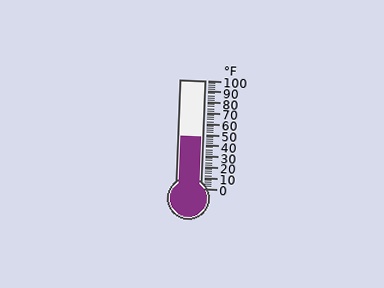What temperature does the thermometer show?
The thermometer shows approximately 48°F.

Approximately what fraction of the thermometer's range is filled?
The thermometer is filled to approximately 50% of its range.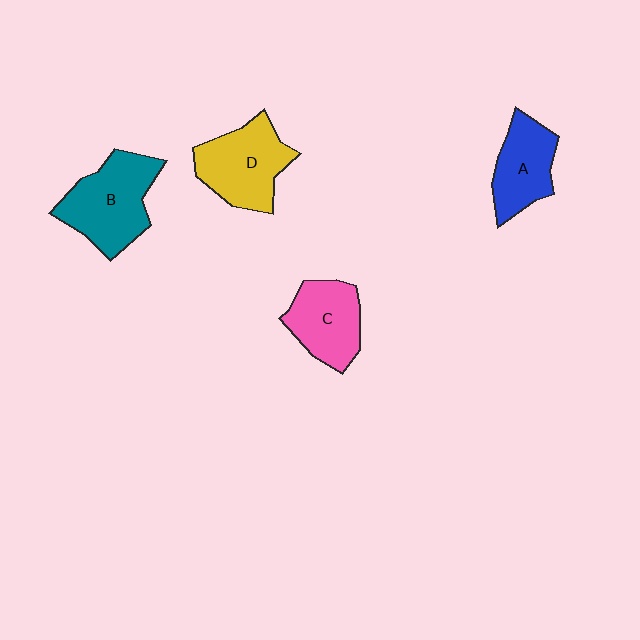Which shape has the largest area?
Shape B (teal).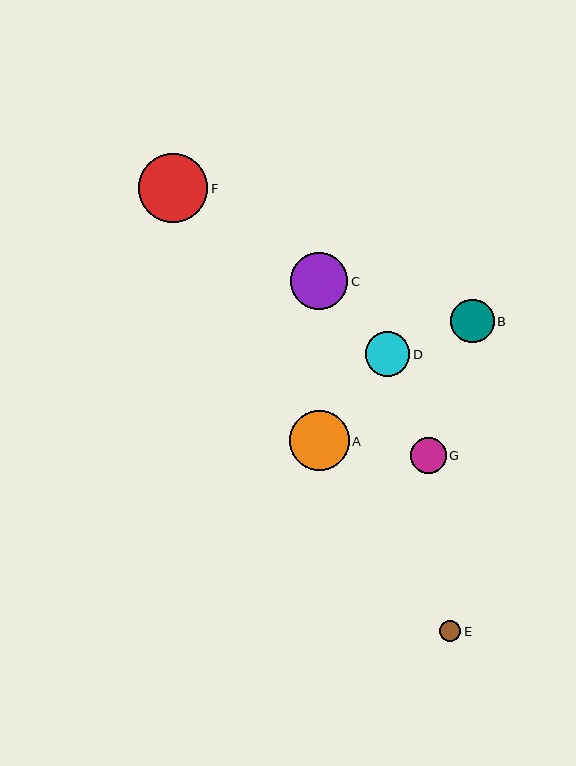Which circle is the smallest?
Circle E is the smallest with a size of approximately 21 pixels.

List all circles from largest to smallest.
From largest to smallest: F, A, C, D, B, G, E.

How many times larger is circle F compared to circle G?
Circle F is approximately 1.9 times the size of circle G.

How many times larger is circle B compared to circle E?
Circle B is approximately 2.1 times the size of circle E.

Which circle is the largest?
Circle F is the largest with a size of approximately 69 pixels.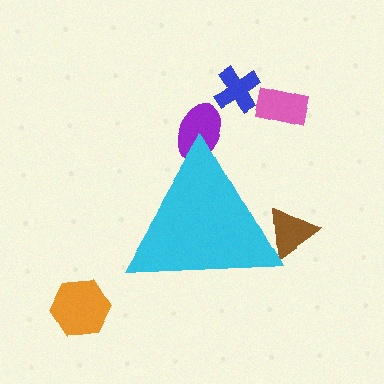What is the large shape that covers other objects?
A cyan triangle.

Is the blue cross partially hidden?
No, the blue cross is fully visible.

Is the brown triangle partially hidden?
Yes, the brown triangle is partially hidden behind the cyan triangle.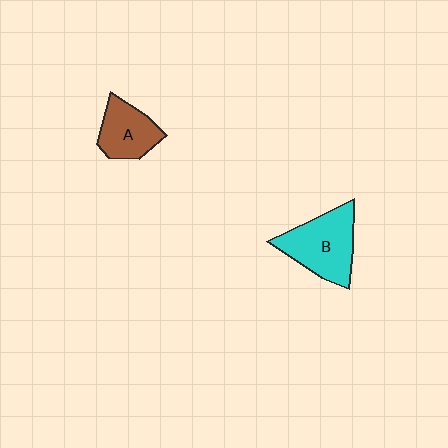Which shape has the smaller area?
Shape A (brown).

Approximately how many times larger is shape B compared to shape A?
Approximately 1.4 times.